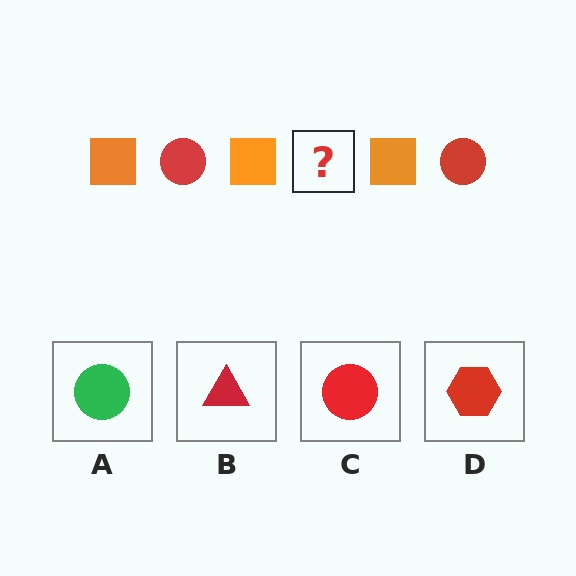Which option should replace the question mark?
Option C.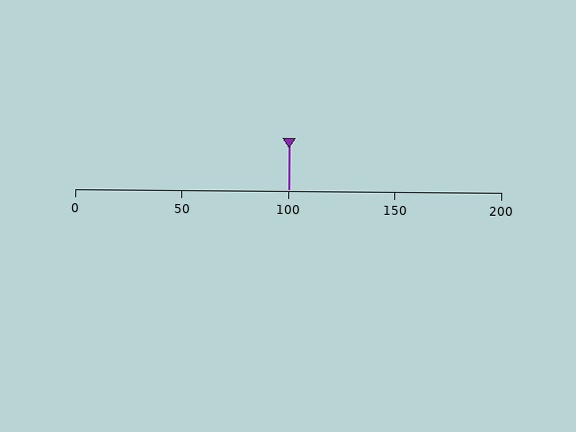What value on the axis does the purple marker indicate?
The marker indicates approximately 100.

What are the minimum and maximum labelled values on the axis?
The axis runs from 0 to 200.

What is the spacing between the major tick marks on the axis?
The major ticks are spaced 50 apart.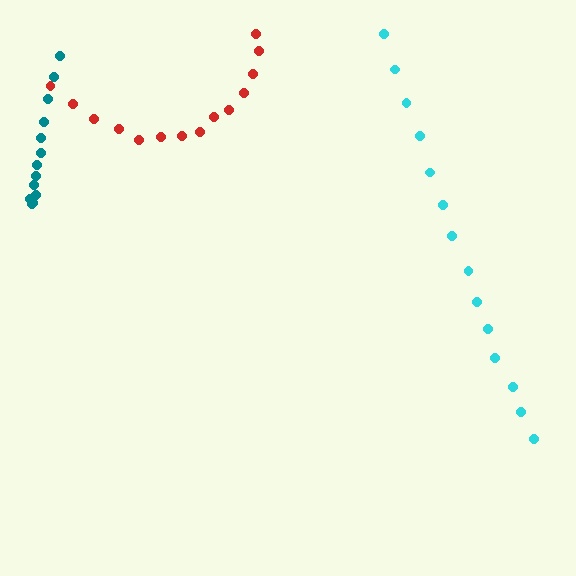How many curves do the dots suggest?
There are 3 distinct paths.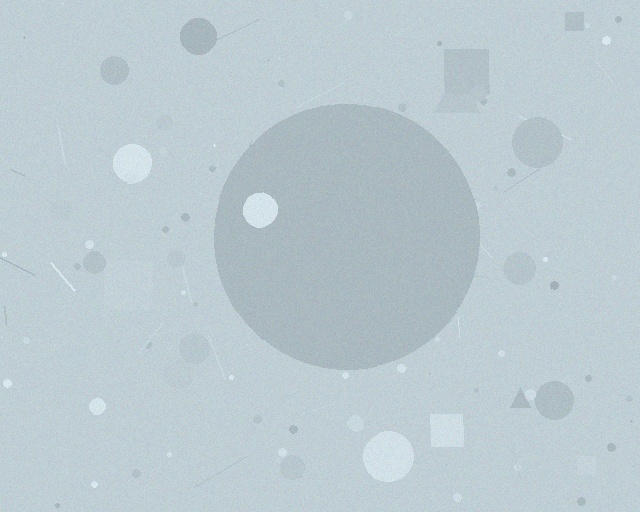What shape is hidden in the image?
A circle is hidden in the image.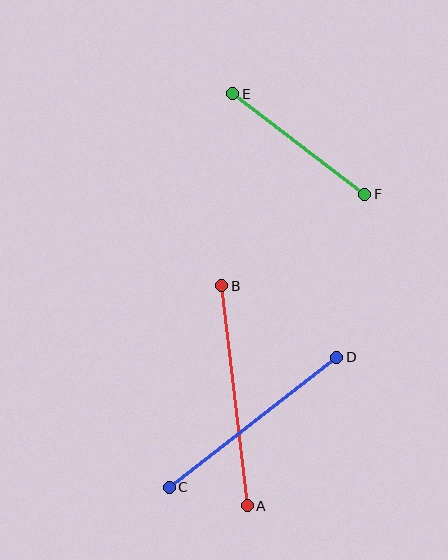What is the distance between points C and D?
The distance is approximately 212 pixels.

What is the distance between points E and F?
The distance is approximately 166 pixels.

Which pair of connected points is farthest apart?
Points A and B are farthest apart.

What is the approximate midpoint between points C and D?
The midpoint is at approximately (253, 422) pixels.